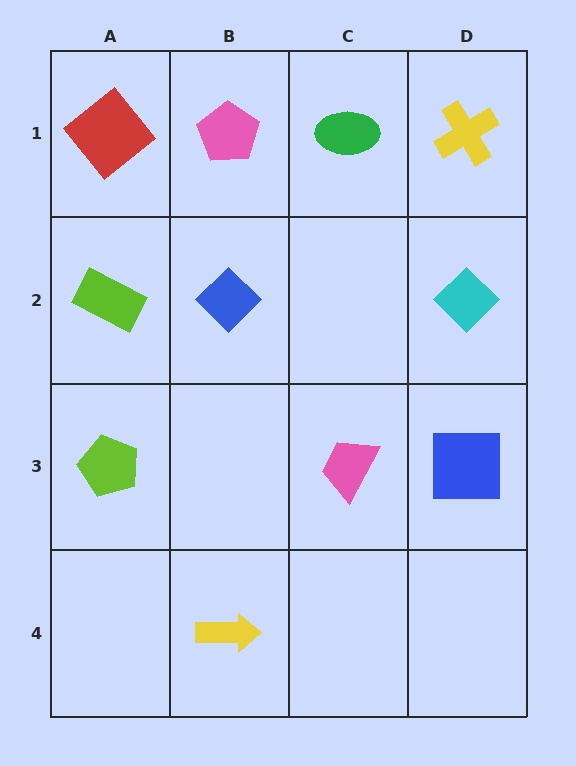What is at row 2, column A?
A lime rectangle.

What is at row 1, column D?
A yellow cross.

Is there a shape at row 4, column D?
No, that cell is empty.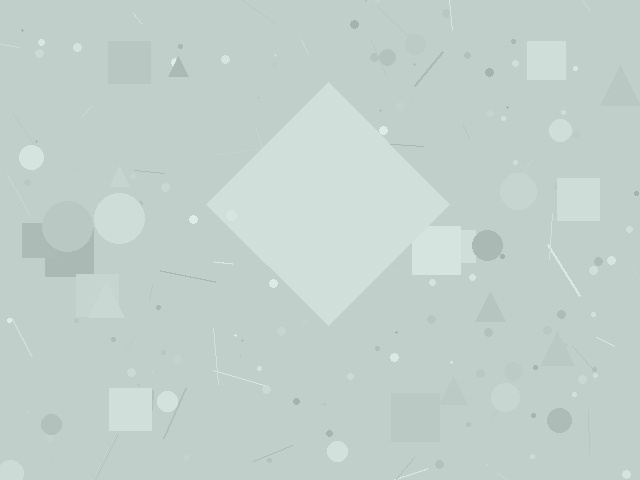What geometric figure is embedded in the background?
A diamond is embedded in the background.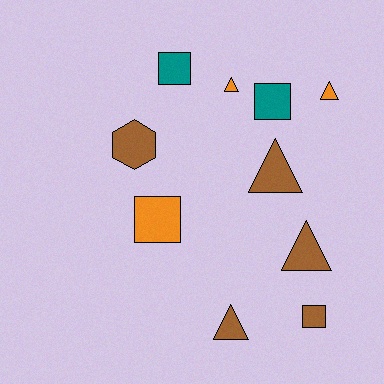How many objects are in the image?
There are 10 objects.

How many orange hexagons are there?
There are no orange hexagons.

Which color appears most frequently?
Brown, with 5 objects.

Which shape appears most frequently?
Triangle, with 5 objects.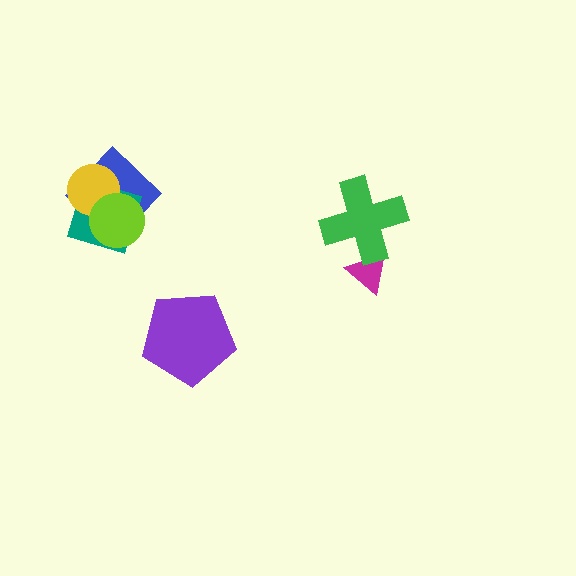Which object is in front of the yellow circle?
The lime circle is in front of the yellow circle.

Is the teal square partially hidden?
Yes, it is partially covered by another shape.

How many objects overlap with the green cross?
1 object overlaps with the green cross.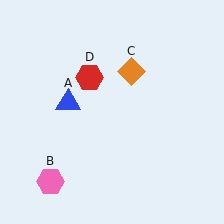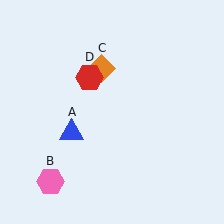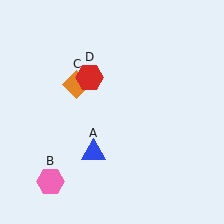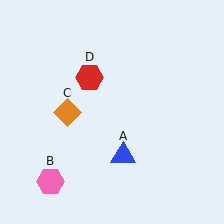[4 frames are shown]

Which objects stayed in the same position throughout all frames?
Pink hexagon (object B) and red hexagon (object D) remained stationary.